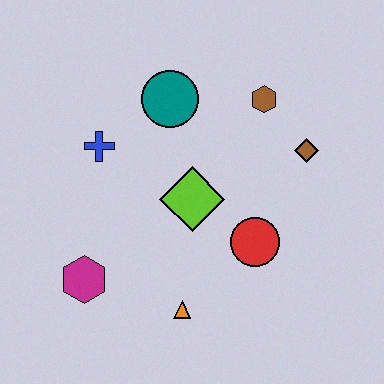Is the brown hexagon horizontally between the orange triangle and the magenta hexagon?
No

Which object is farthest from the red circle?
The blue cross is farthest from the red circle.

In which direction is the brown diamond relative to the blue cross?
The brown diamond is to the right of the blue cross.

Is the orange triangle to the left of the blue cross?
No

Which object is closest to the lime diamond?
The red circle is closest to the lime diamond.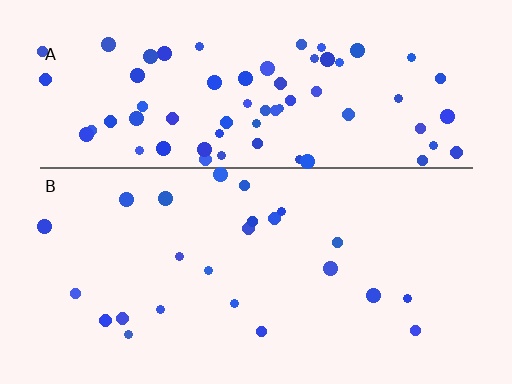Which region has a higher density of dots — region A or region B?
A (the top).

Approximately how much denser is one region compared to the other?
Approximately 3.0× — region A over region B.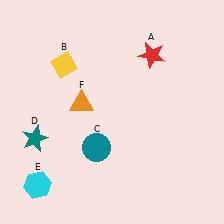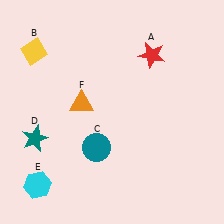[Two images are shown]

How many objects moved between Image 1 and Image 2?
1 object moved between the two images.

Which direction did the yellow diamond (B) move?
The yellow diamond (B) moved left.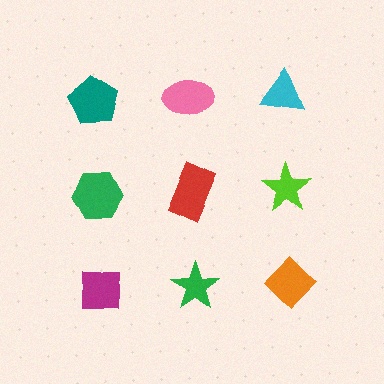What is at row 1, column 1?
A teal pentagon.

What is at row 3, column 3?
An orange diamond.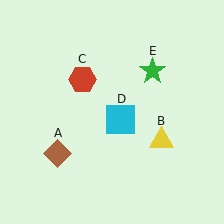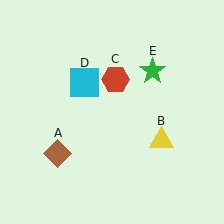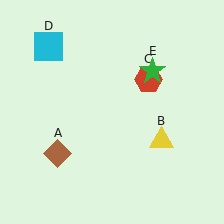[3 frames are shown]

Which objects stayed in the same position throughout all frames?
Brown diamond (object A) and yellow triangle (object B) and green star (object E) remained stationary.